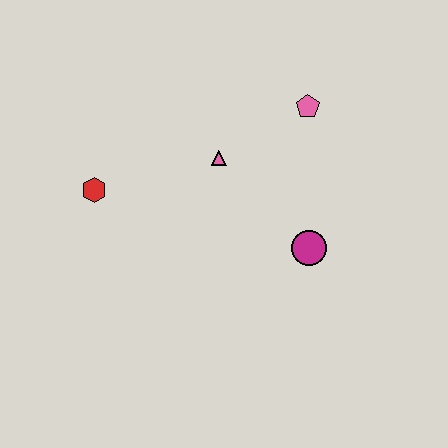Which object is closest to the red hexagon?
The pink triangle is closest to the red hexagon.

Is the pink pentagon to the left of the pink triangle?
No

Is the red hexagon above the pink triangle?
No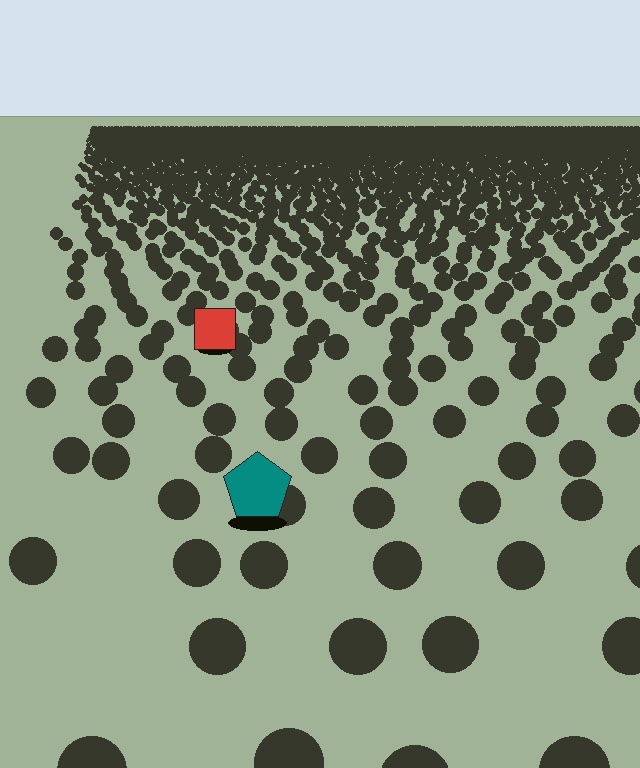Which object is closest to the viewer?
The teal pentagon is closest. The texture marks near it are larger and more spread out.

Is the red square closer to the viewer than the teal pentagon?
No. The teal pentagon is closer — you can tell from the texture gradient: the ground texture is coarser near it.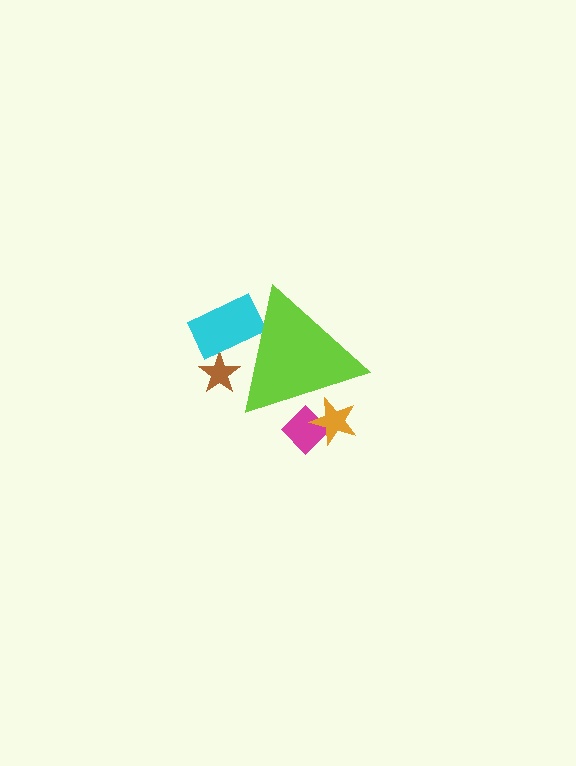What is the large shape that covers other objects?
A lime triangle.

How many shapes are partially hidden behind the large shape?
4 shapes are partially hidden.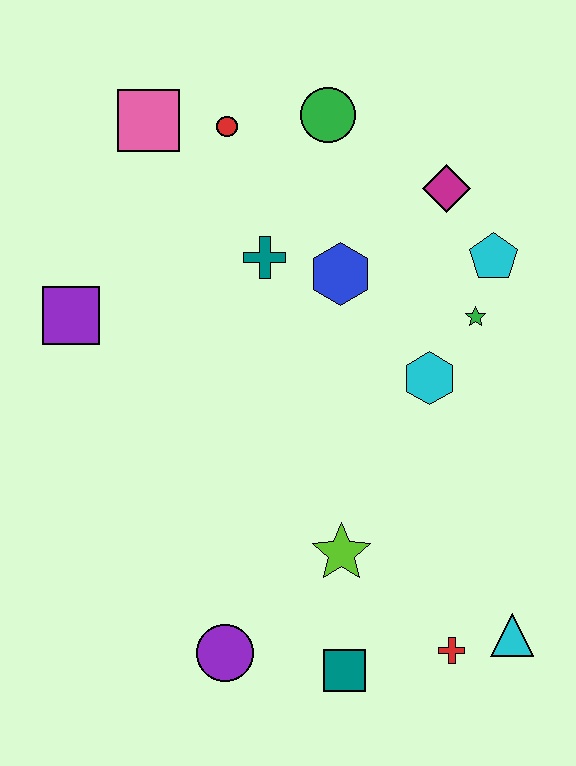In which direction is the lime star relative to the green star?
The lime star is below the green star.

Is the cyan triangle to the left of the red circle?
No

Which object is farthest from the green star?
The purple circle is farthest from the green star.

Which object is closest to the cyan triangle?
The red cross is closest to the cyan triangle.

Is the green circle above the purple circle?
Yes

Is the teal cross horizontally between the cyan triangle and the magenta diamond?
No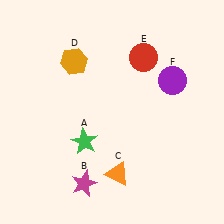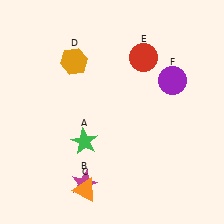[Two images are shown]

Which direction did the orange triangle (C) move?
The orange triangle (C) moved left.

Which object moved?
The orange triangle (C) moved left.